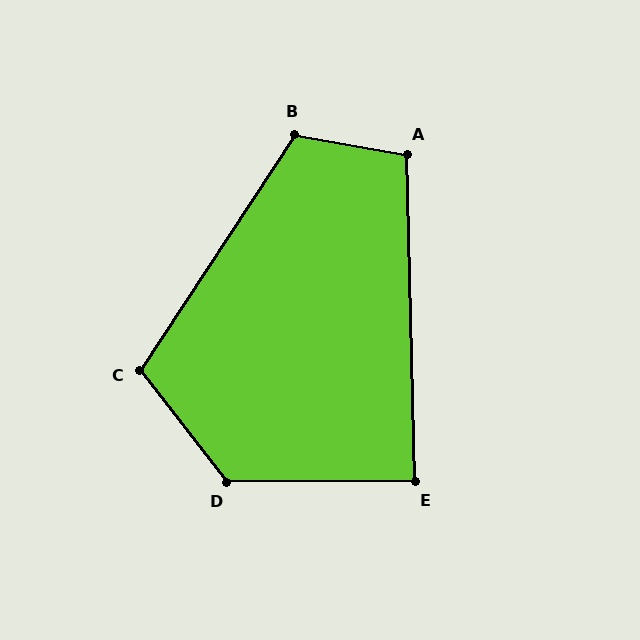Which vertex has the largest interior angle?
D, at approximately 127 degrees.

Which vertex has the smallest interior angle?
E, at approximately 89 degrees.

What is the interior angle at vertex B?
Approximately 113 degrees (obtuse).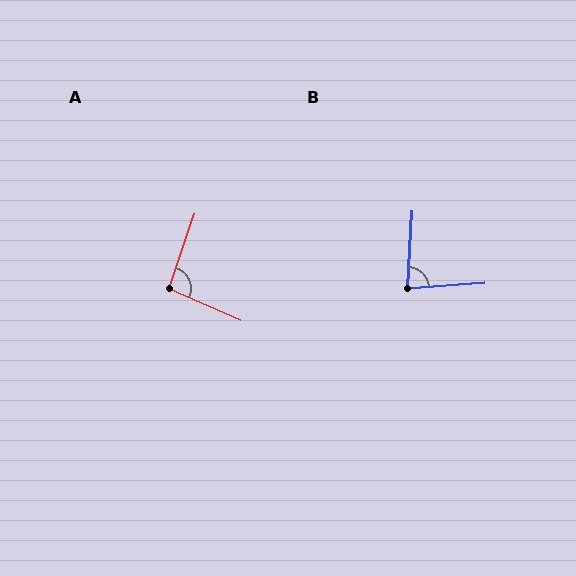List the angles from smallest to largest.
B (83°), A (95°).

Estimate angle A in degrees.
Approximately 95 degrees.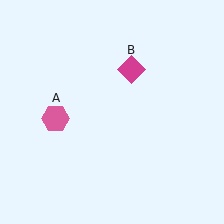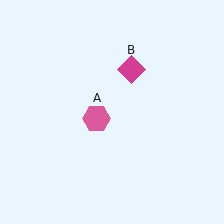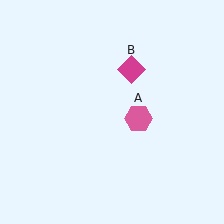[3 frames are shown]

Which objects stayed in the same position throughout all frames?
Magenta diamond (object B) remained stationary.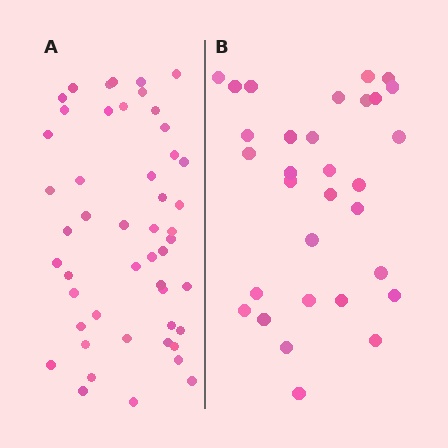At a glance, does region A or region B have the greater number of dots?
Region A (the left region) has more dots.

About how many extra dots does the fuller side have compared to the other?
Region A has approximately 20 more dots than region B.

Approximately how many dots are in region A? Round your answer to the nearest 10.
About 50 dots. (The exact count is 49, which rounds to 50.)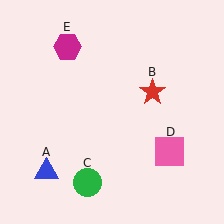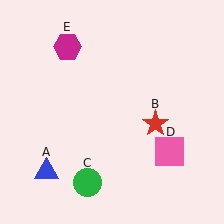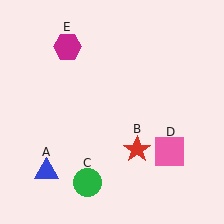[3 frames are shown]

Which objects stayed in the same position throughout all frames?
Blue triangle (object A) and green circle (object C) and pink square (object D) and magenta hexagon (object E) remained stationary.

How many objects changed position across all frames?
1 object changed position: red star (object B).